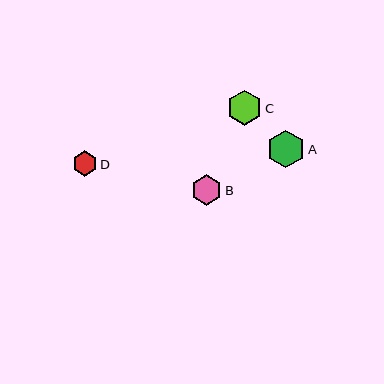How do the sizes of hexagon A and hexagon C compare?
Hexagon A and hexagon C are approximately the same size.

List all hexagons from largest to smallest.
From largest to smallest: A, C, B, D.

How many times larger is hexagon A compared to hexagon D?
Hexagon A is approximately 1.5 times the size of hexagon D.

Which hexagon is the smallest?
Hexagon D is the smallest with a size of approximately 25 pixels.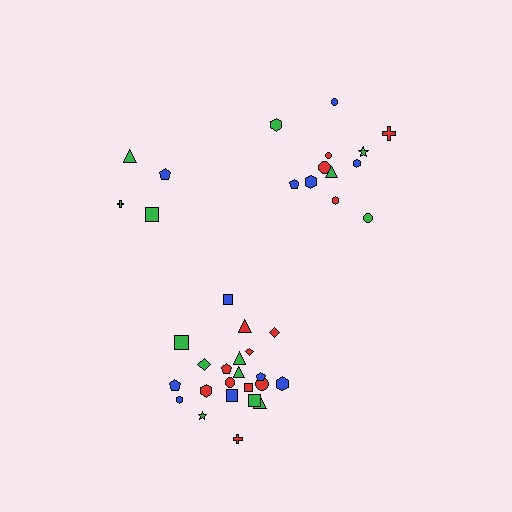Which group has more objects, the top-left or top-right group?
The top-right group.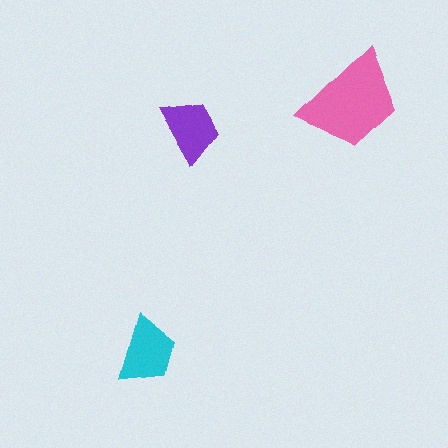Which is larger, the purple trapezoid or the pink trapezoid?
The pink one.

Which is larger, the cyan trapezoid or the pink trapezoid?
The pink one.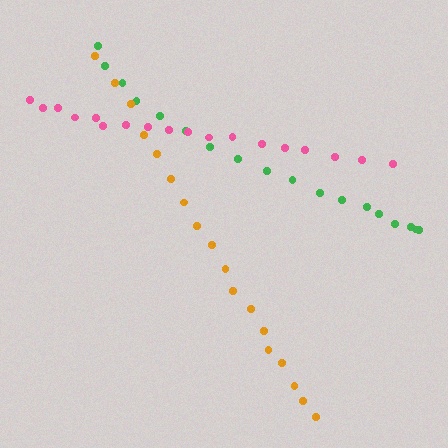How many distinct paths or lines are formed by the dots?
There are 3 distinct paths.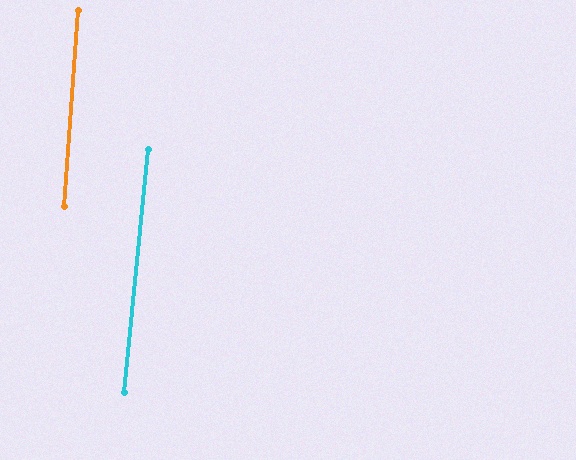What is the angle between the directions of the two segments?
Approximately 2 degrees.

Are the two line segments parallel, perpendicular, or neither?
Parallel — their directions differ by only 1.6°.